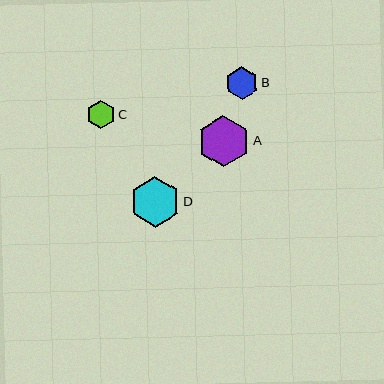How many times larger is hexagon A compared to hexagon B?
Hexagon A is approximately 1.6 times the size of hexagon B.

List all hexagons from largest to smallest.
From largest to smallest: A, D, B, C.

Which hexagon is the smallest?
Hexagon C is the smallest with a size of approximately 28 pixels.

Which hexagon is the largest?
Hexagon A is the largest with a size of approximately 52 pixels.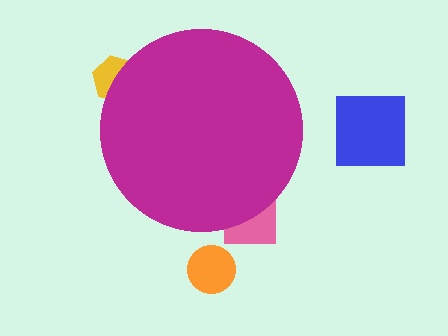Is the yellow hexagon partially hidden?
Yes, the yellow hexagon is partially hidden behind the magenta circle.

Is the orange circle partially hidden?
No, the orange circle is fully visible.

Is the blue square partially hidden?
No, the blue square is fully visible.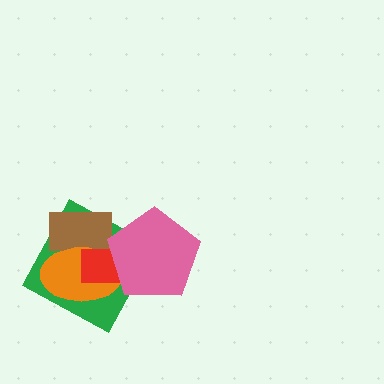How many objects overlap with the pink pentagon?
3 objects overlap with the pink pentagon.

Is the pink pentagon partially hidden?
No, no other shape covers it.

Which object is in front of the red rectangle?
The pink pentagon is in front of the red rectangle.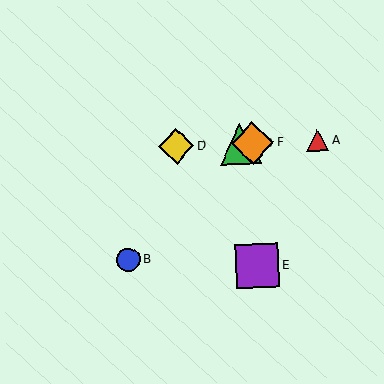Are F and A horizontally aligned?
Yes, both are at y≈143.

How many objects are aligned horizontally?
4 objects (A, C, D, F) are aligned horizontally.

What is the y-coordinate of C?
Object C is at y≈144.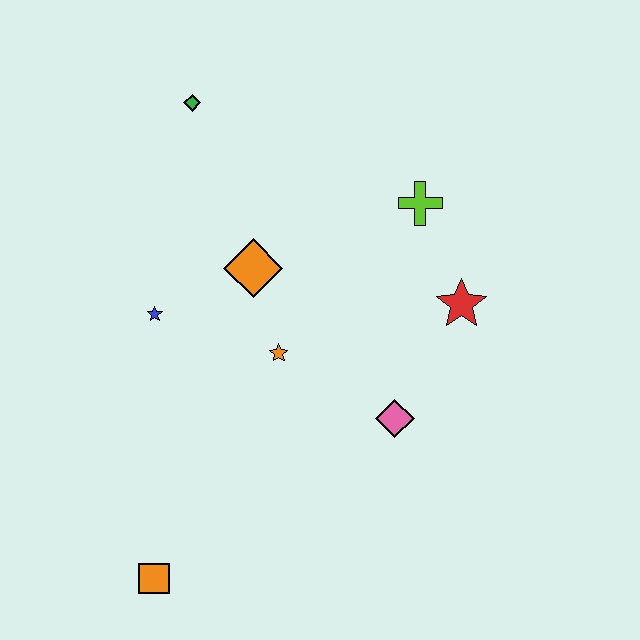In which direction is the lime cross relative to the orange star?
The lime cross is above the orange star.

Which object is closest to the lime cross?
The red star is closest to the lime cross.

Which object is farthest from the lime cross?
The orange square is farthest from the lime cross.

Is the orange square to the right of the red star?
No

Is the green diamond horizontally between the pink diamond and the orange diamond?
No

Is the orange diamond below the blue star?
No